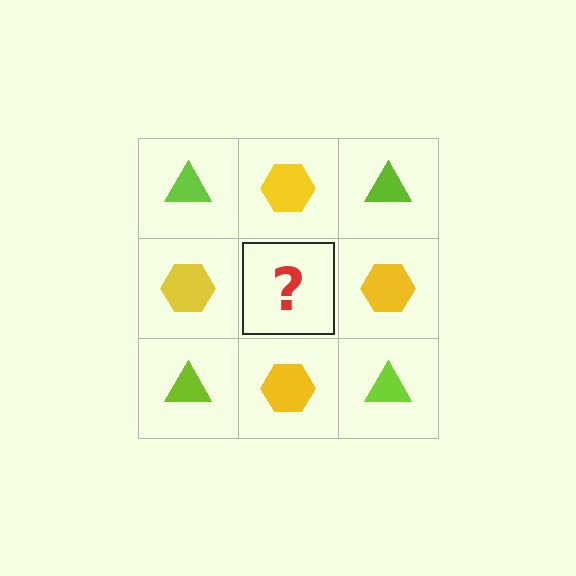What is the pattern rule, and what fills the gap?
The rule is that it alternates lime triangle and yellow hexagon in a checkerboard pattern. The gap should be filled with a lime triangle.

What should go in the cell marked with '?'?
The missing cell should contain a lime triangle.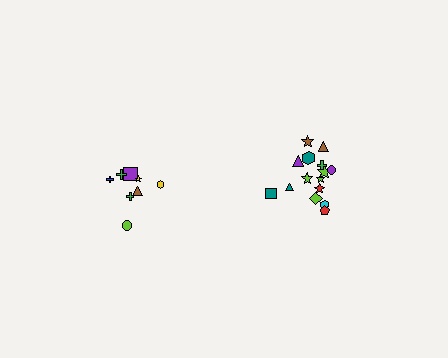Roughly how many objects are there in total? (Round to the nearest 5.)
Roughly 25 objects in total.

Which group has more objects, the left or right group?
The right group.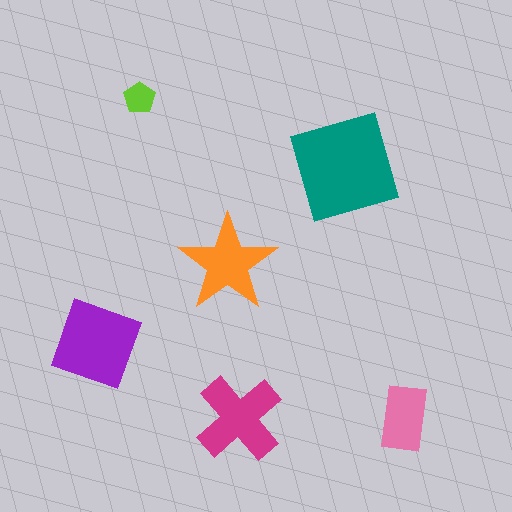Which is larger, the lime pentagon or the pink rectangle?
The pink rectangle.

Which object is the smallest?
The lime pentagon.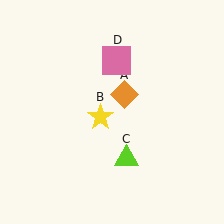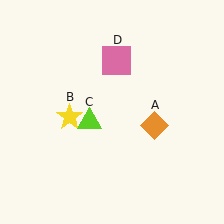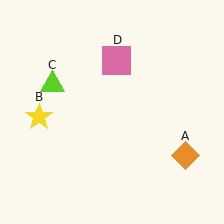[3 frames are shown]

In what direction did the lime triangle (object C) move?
The lime triangle (object C) moved up and to the left.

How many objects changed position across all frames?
3 objects changed position: orange diamond (object A), yellow star (object B), lime triangle (object C).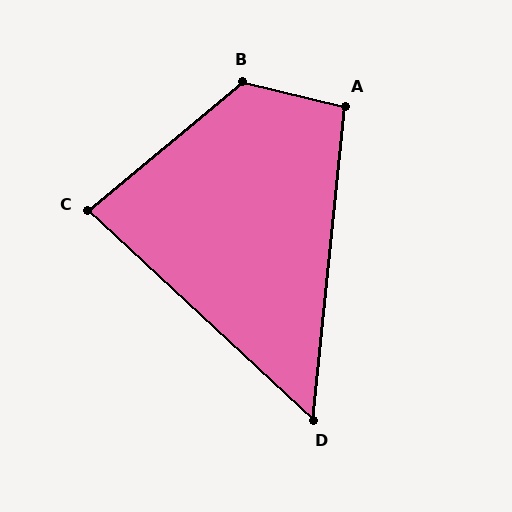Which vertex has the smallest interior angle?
D, at approximately 53 degrees.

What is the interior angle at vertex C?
Approximately 83 degrees (acute).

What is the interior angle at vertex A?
Approximately 97 degrees (obtuse).